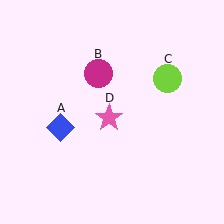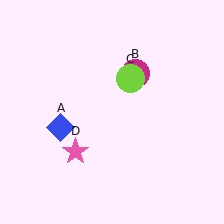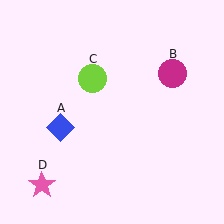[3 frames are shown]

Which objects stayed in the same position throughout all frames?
Blue diamond (object A) remained stationary.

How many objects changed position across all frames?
3 objects changed position: magenta circle (object B), lime circle (object C), pink star (object D).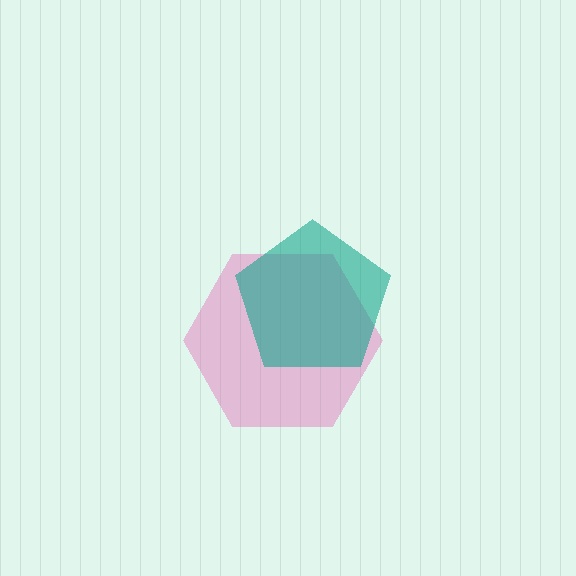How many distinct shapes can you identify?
There are 2 distinct shapes: a pink hexagon, a teal pentagon.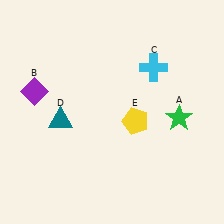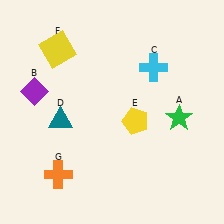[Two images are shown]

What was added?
A yellow square (F), an orange cross (G) were added in Image 2.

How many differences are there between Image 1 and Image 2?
There are 2 differences between the two images.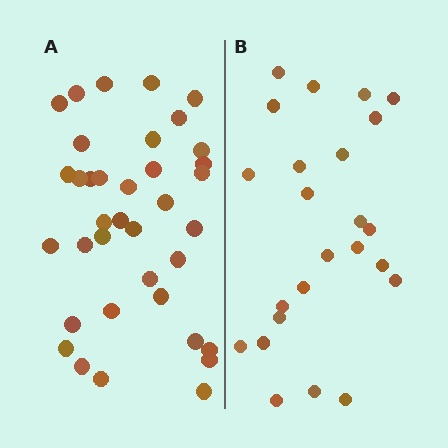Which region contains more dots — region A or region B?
Region A (the left region) has more dots.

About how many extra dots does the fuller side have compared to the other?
Region A has approximately 15 more dots than region B.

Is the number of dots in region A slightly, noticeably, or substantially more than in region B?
Region A has substantially more. The ratio is roughly 1.5 to 1.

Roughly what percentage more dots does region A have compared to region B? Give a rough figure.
About 55% more.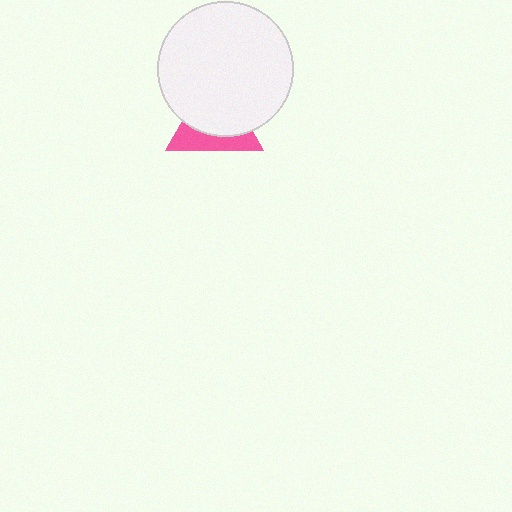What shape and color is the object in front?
The object in front is a white circle.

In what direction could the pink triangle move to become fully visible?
The pink triangle could move down. That would shift it out from behind the white circle entirely.